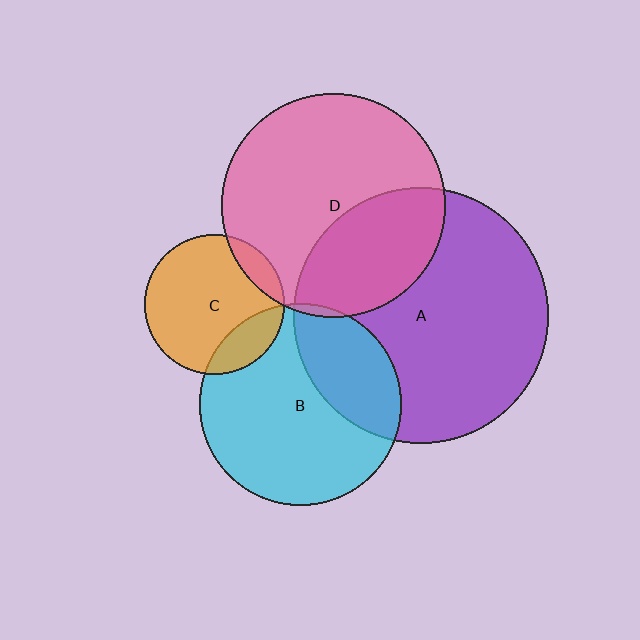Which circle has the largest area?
Circle A (purple).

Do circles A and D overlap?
Yes.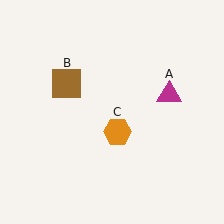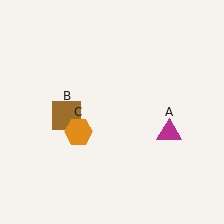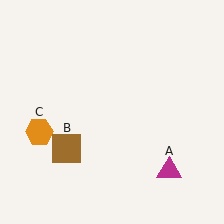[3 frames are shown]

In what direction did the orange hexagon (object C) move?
The orange hexagon (object C) moved left.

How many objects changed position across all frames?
3 objects changed position: magenta triangle (object A), brown square (object B), orange hexagon (object C).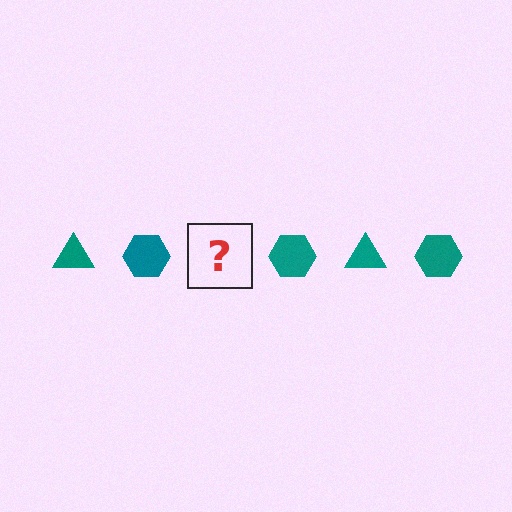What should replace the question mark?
The question mark should be replaced with a teal triangle.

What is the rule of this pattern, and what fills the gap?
The rule is that the pattern cycles through triangle, hexagon shapes in teal. The gap should be filled with a teal triangle.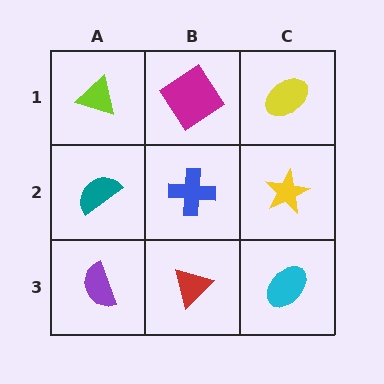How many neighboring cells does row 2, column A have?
3.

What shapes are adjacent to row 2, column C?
A yellow ellipse (row 1, column C), a cyan ellipse (row 3, column C), a blue cross (row 2, column B).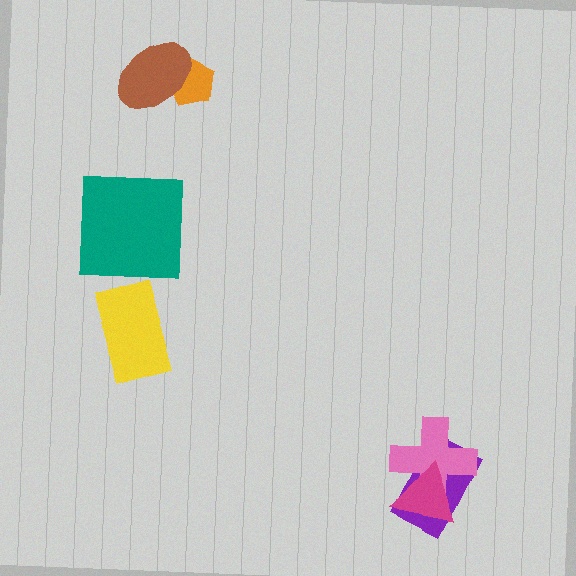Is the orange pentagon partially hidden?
Yes, it is partially covered by another shape.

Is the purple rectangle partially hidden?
Yes, it is partially covered by another shape.